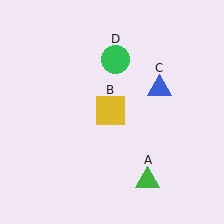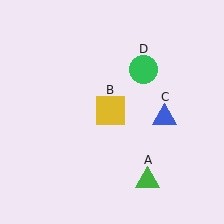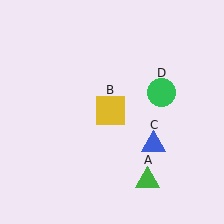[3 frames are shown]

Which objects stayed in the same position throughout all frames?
Green triangle (object A) and yellow square (object B) remained stationary.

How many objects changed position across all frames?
2 objects changed position: blue triangle (object C), green circle (object D).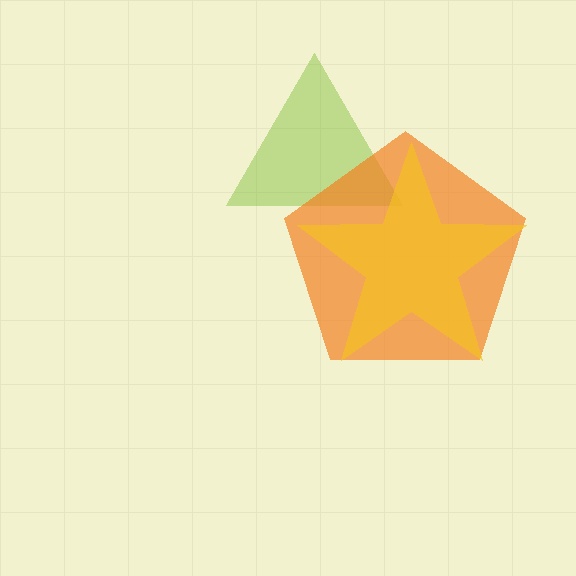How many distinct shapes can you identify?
There are 3 distinct shapes: a lime triangle, an orange pentagon, a yellow star.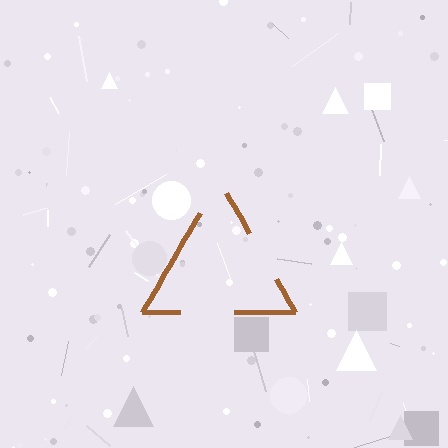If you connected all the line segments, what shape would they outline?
They would outline a triangle.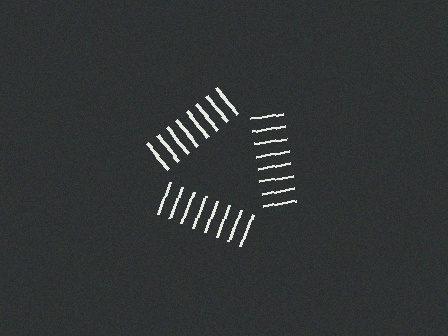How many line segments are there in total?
24 — 8 along each of the 3 edges.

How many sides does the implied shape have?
3 sides — the line-ends trace a triangle.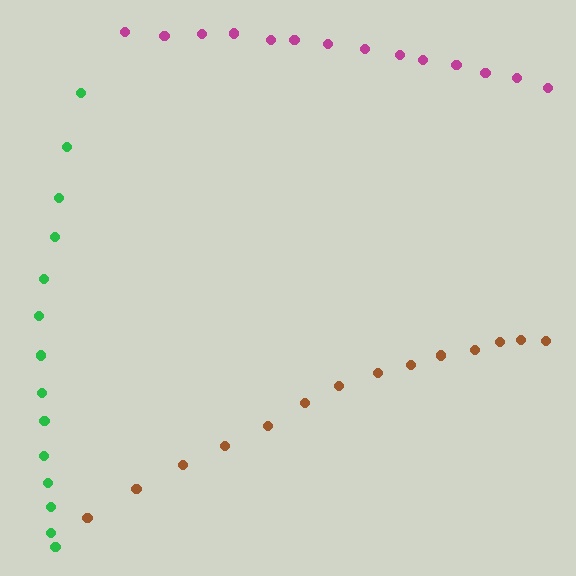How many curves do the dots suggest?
There are 3 distinct paths.